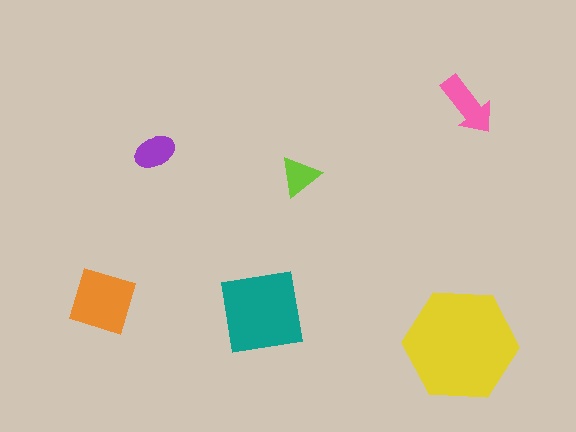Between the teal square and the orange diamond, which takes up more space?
The teal square.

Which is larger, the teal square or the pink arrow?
The teal square.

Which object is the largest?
The yellow hexagon.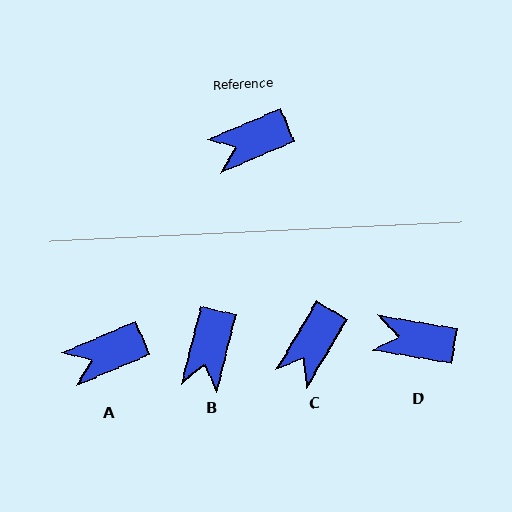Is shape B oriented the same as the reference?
No, it is off by about 53 degrees.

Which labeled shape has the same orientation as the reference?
A.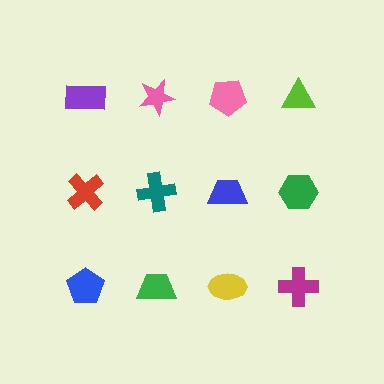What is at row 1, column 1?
A purple rectangle.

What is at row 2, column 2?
A teal cross.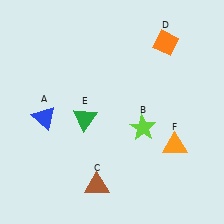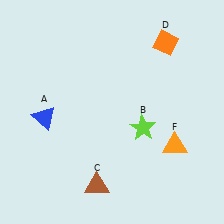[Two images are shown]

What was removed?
The green triangle (E) was removed in Image 2.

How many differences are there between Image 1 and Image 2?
There is 1 difference between the two images.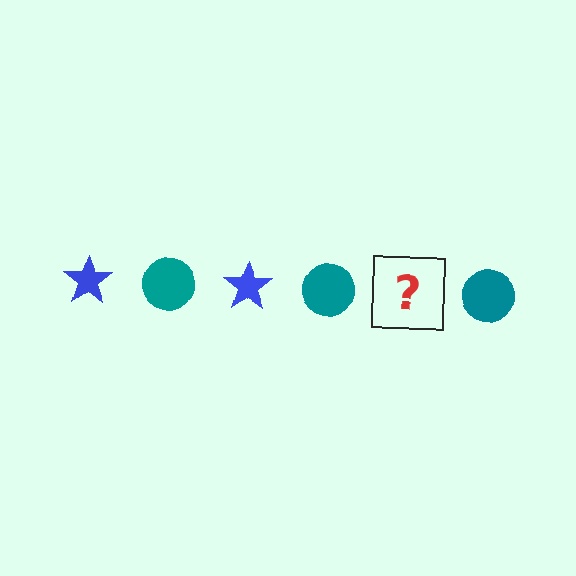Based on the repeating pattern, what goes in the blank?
The blank should be a blue star.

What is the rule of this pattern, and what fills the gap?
The rule is that the pattern alternates between blue star and teal circle. The gap should be filled with a blue star.